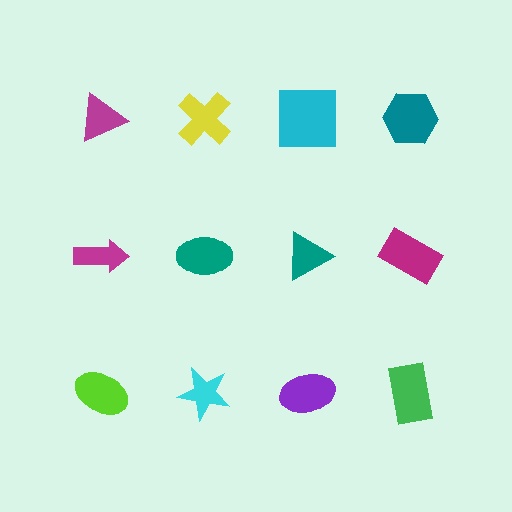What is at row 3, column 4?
A green rectangle.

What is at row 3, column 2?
A cyan star.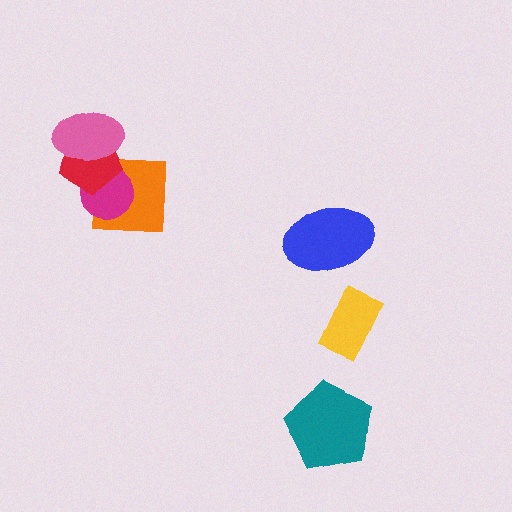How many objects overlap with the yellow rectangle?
0 objects overlap with the yellow rectangle.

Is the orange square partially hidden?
Yes, it is partially covered by another shape.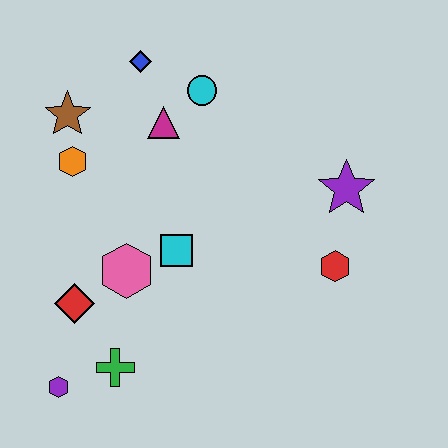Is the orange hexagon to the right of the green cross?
No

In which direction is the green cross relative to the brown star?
The green cross is below the brown star.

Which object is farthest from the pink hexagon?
The purple star is farthest from the pink hexagon.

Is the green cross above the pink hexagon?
No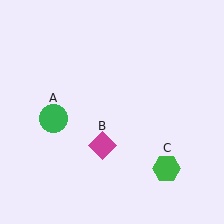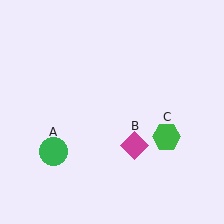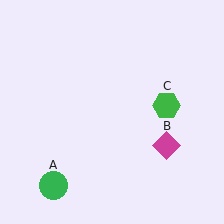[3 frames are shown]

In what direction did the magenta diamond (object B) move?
The magenta diamond (object B) moved right.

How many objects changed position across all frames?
3 objects changed position: green circle (object A), magenta diamond (object B), green hexagon (object C).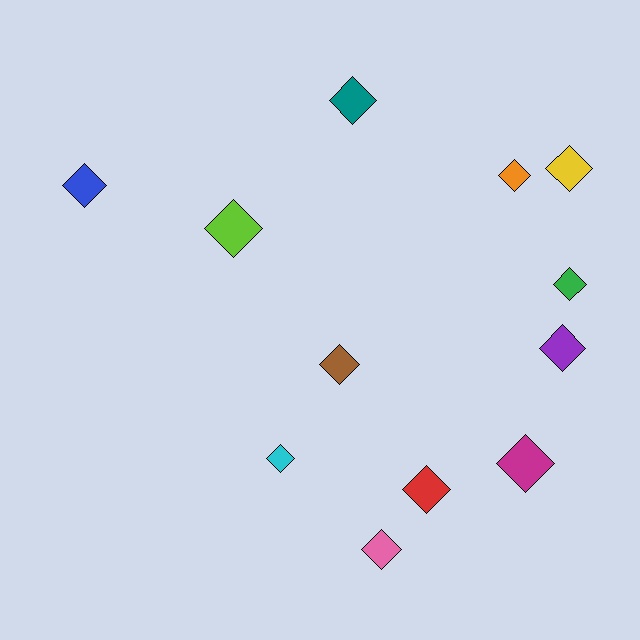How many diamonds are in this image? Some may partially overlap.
There are 12 diamonds.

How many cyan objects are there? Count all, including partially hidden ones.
There is 1 cyan object.